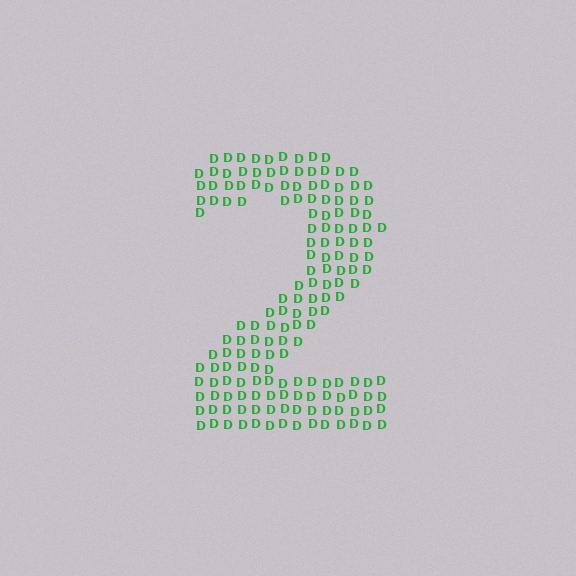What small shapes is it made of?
It is made of small letter D's.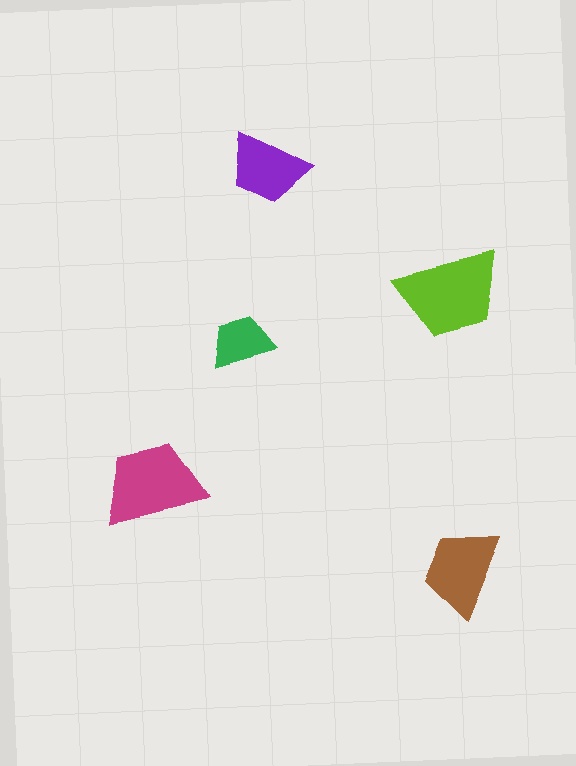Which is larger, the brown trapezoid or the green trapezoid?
The brown one.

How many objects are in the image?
There are 5 objects in the image.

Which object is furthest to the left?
The magenta trapezoid is leftmost.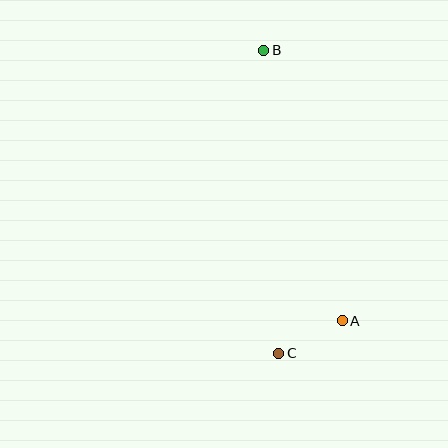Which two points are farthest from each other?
Points B and C are farthest from each other.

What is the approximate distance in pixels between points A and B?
The distance between A and B is approximately 282 pixels.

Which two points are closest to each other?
Points A and C are closest to each other.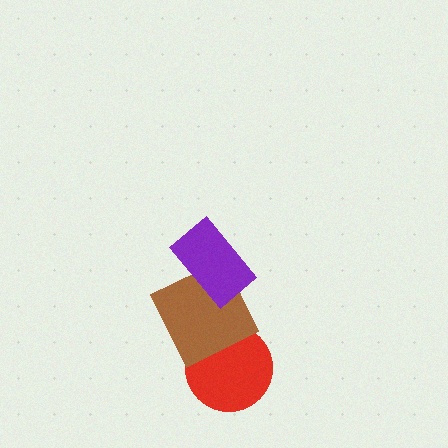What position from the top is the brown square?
The brown square is 2nd from the top.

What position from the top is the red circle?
The red circle is 3rd from the top.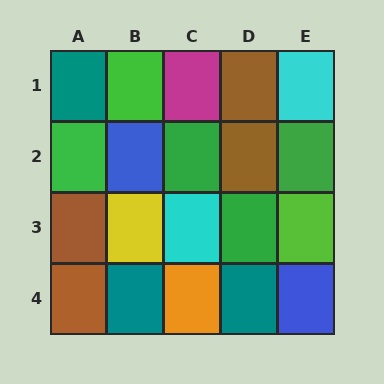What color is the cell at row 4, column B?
Teal.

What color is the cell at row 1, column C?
Magenta.